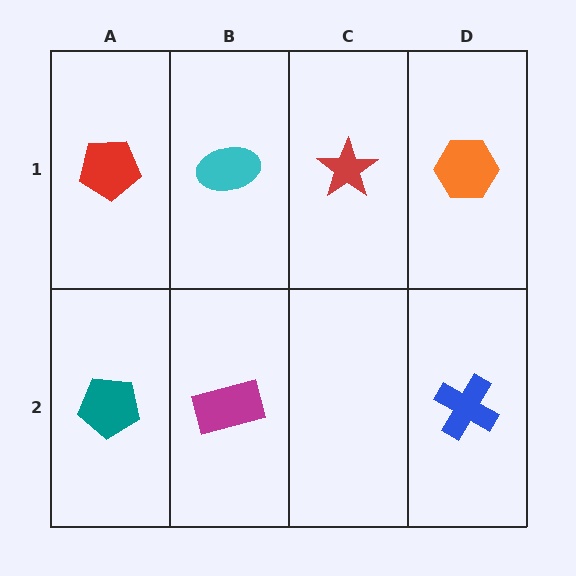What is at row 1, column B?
A cyan ellipse.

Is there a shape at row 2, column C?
No, that cell is empty.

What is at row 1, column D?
An orange hexagon.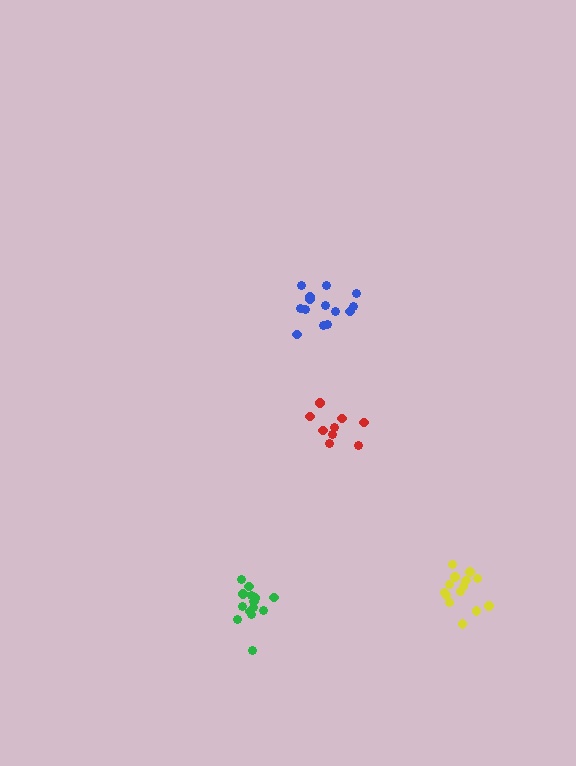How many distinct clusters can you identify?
There are 4 distinct clusters.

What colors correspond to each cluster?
The clusters are colored: red, green, blue, yellow.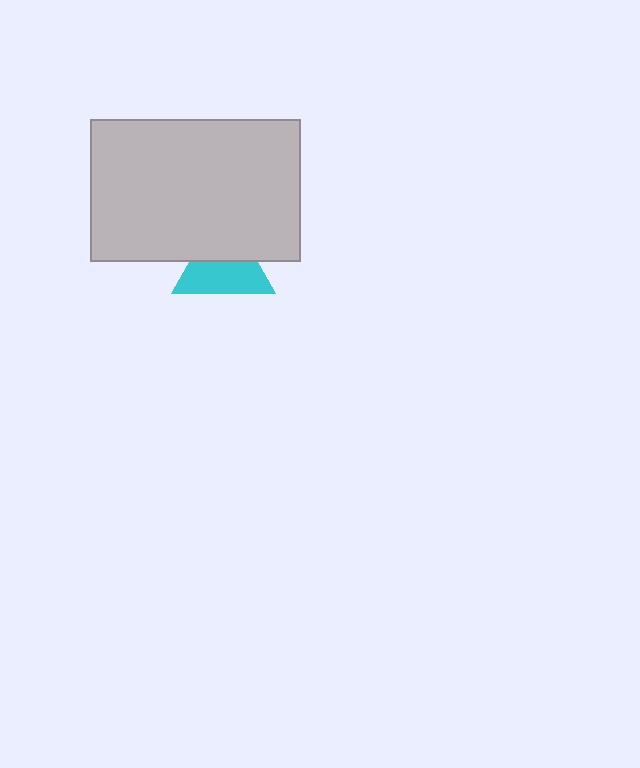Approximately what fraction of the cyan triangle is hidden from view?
Roughly 43% of the cyan triangle is hidden behind the light gray rectangle.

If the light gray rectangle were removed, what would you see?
You would see the complete cyan triangle.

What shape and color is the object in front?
The object in front is a light gray rectangle.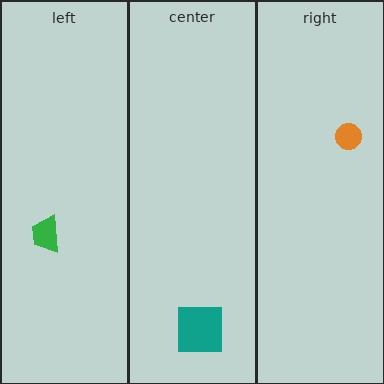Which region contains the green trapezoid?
The left region.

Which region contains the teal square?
The center region.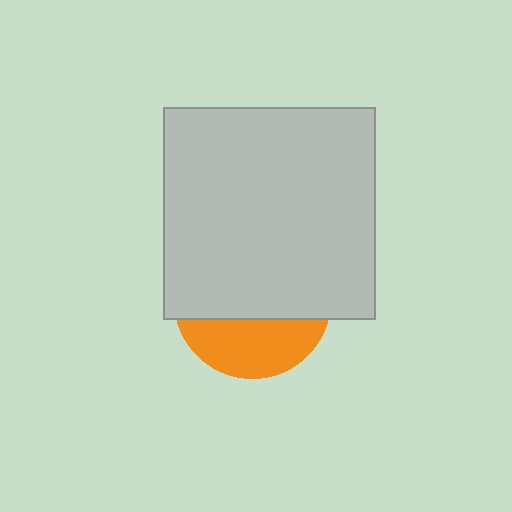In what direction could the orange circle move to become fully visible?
The orange circle could move down. That would shift it out from behind the light gray square entirely.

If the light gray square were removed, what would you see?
You would see the complete orange circle.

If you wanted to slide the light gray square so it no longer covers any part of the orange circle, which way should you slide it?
Slide it up — that is the most direct way to separate the two shapes.